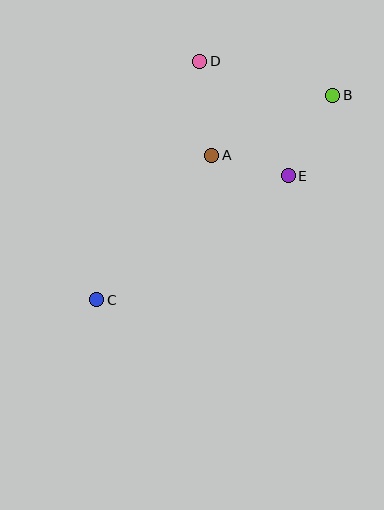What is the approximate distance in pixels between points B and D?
The distance between B and D is approximately 137 pixels.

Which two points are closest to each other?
Points A and E are closest to each other.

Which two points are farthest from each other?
Points B and C are farthest from each other.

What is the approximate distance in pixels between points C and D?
The distance between C and D is approximately 260 pixels.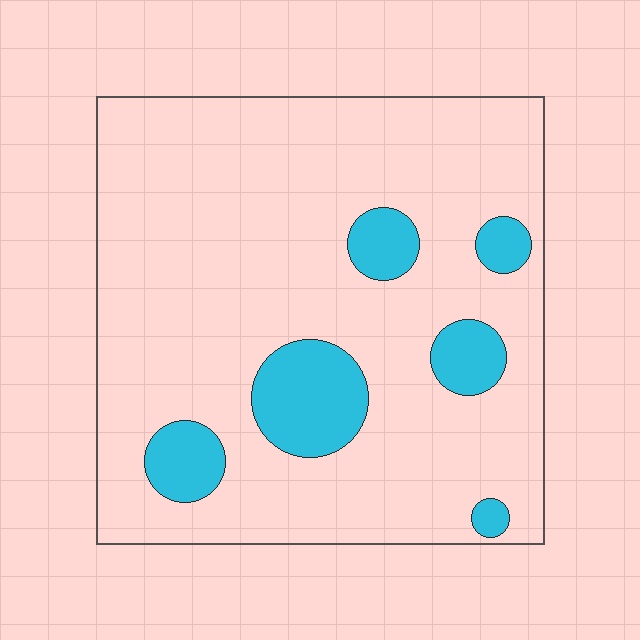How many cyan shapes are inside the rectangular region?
6.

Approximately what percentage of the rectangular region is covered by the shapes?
Approximately 15%.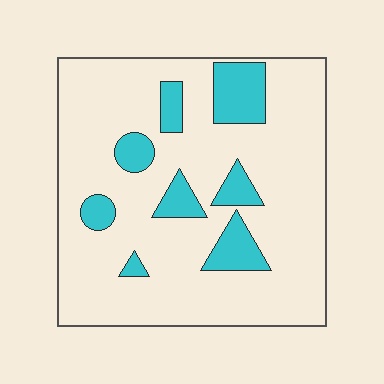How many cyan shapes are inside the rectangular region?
8.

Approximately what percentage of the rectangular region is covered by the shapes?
Approximately 15%.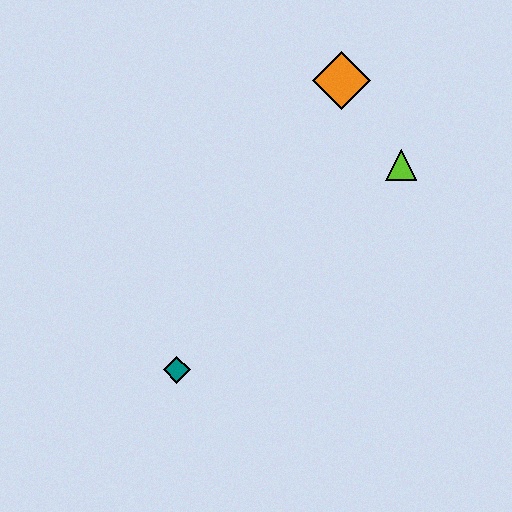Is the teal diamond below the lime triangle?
Yes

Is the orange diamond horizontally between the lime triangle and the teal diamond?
Yes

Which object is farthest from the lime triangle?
The teal diamond is farthest from the lime triangle.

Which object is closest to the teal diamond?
The lime triangle is closest to the teal diamond.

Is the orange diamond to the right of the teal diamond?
Yes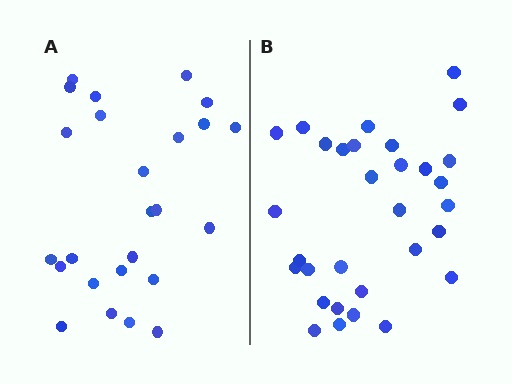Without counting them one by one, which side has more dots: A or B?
Region B (the right region) has more dots.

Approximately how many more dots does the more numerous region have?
Region B has about 6 more dots than region A.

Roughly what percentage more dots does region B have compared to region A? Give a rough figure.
About 25% more.